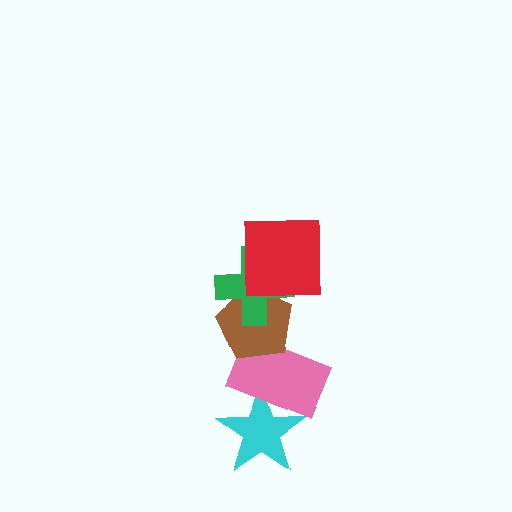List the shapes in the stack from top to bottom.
From top to bottom: the red square, the green cross, the brown pentagon, the pink rectangle, the cyan star.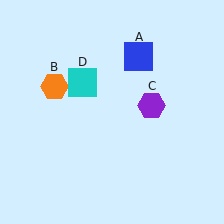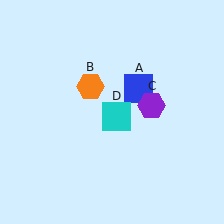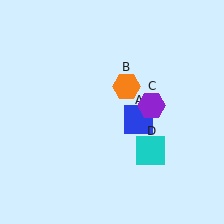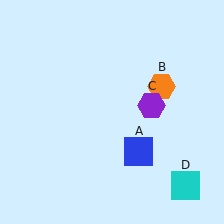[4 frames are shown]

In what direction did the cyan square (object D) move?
The cyan square (object D) moved down and to the right.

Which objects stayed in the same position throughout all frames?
Purple hexagon (object C) remained stationary.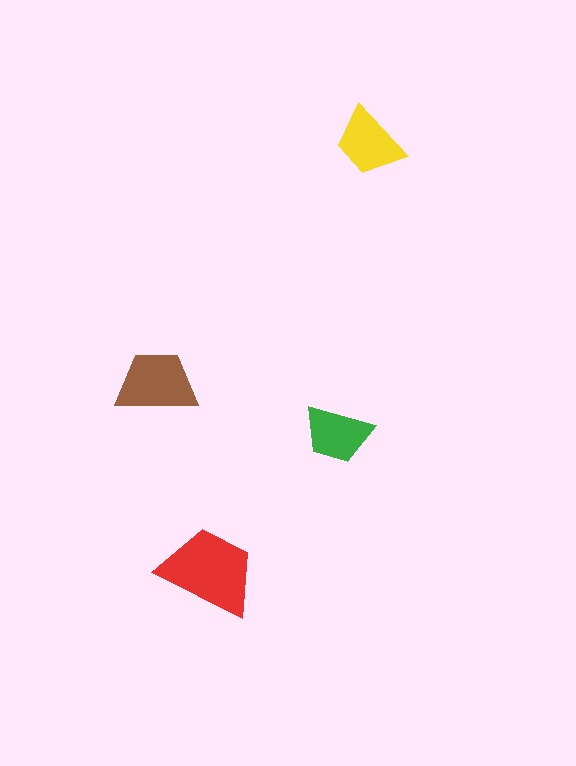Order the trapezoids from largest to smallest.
the red one, the brown one, the yellow one, the green one.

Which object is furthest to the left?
The brown trapezoid is leftmost.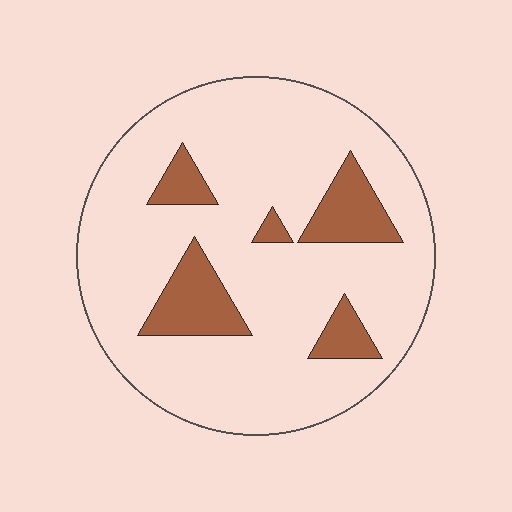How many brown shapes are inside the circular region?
5.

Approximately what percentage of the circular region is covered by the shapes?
Approximately 15%.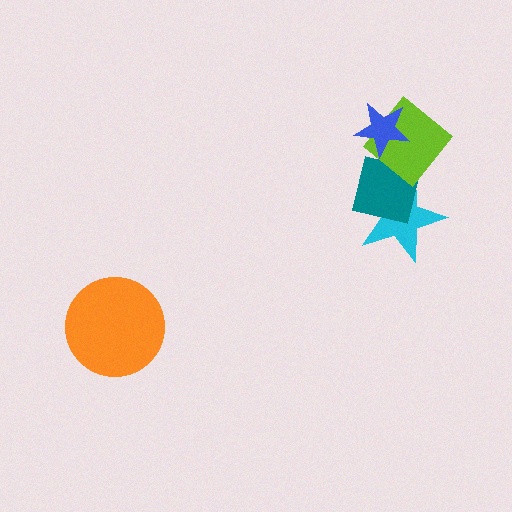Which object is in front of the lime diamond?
The blue star is in front of the lime diamond.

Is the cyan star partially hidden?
Yes, it is partially covered by another shape.